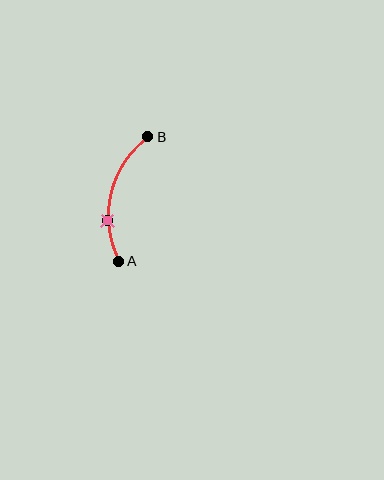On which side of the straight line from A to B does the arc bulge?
The arc bulges to the left of the straight line connecting A and B.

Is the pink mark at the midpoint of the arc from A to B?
No. The pink mark lies on the arc but is closer to endpoint A. The arc midpoint would be at the point on the curve equidistant along the arc from both A and B.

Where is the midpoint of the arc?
The arc midpoint is the point on the curve farthest from the straight line joining A and B. It sits to the left of that line.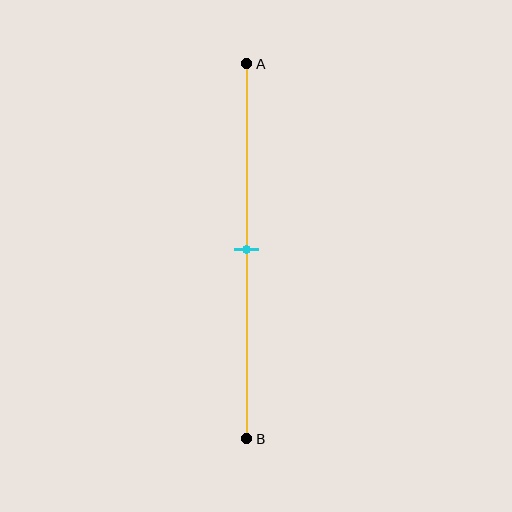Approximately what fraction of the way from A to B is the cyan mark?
The cyan mark is approximately 50% of the way from A to B.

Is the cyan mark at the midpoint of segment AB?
Yes, the mark is approximately at the midpoint.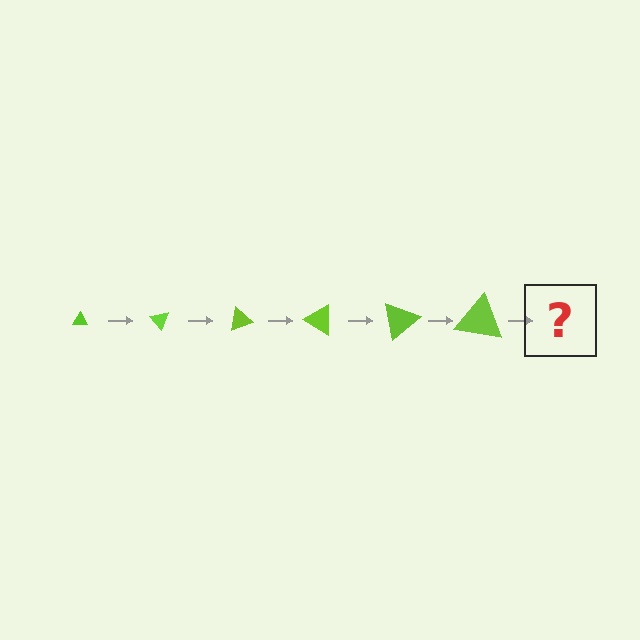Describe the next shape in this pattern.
It should be a triangle, larger than the previous one and rotated 300 degrees from the start.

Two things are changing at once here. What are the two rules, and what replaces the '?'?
The two rules are that the triangle grows larger each step and it rotates 50 degrees each step. The '?' should be a triangle, larger than the previous one and rotated 300 degrees from the start.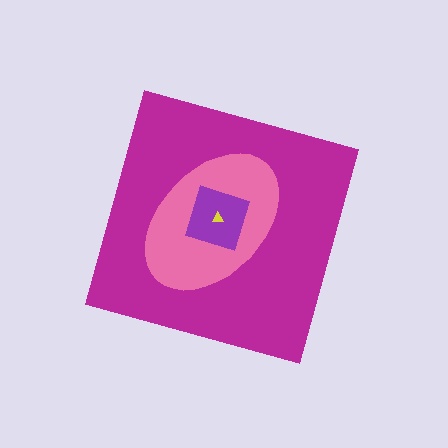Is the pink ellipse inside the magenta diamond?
Yes.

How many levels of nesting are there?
4.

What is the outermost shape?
The magenta diamond.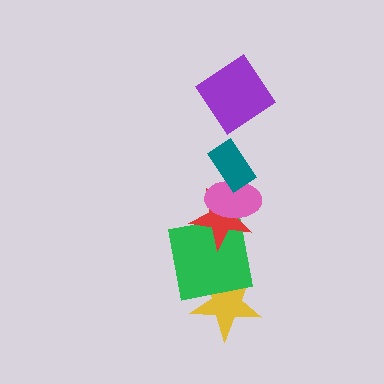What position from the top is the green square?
The green square is 5th from the top.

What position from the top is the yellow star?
The yellow star is 6th from the top.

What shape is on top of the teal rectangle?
The purple diamond is on top of the teal rectangle.